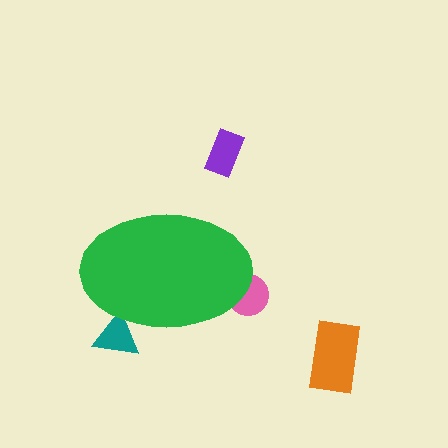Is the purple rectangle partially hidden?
No, the purple rectangle is fully visible.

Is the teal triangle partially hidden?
Yes, the teal triangle is partially hidden behind the green ellipse.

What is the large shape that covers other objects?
A green ellipse.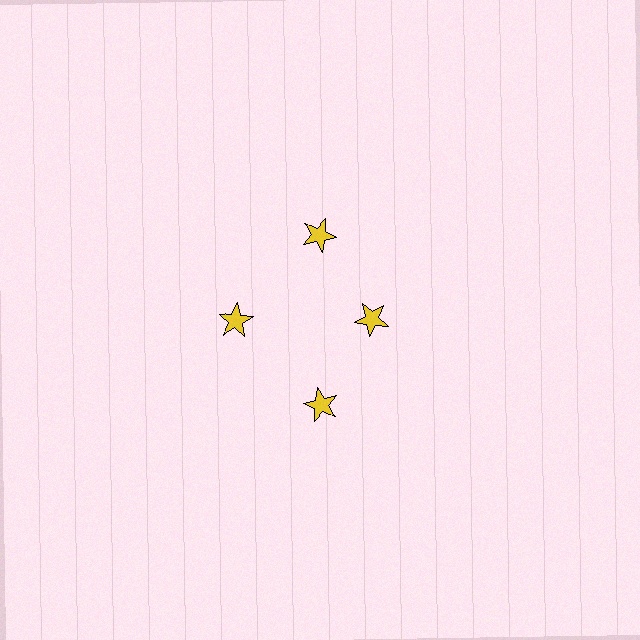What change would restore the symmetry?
The symmetry would be restored by moving it outward, back onto the ring so that all 4 stars sit at equal angles and equal distance from the center.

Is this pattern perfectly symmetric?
No. The 4 yellow stars are arranged in a ring, but one element near the 3 o'clock position is pulled inward toward the center, breaking the 4-fold rotational symmetry.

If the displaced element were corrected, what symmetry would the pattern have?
It would have 4-fold rotational symmetry — the pattern would map onto itself every 90 degrees.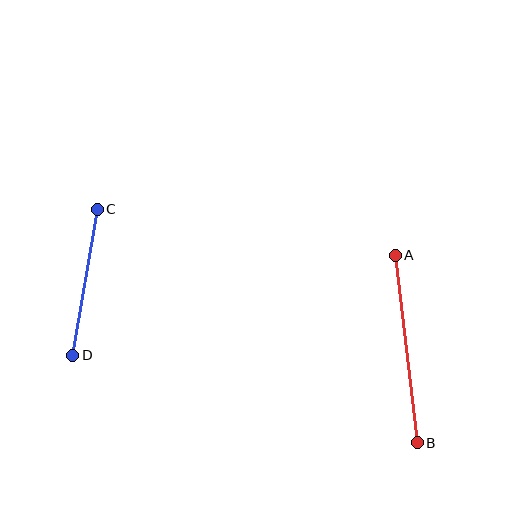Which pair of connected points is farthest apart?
Points A and B are farthest apart.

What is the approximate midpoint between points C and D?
The midpoint is at approximately (85, 282) pixels.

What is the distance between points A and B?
The distance is approximately 189 pixels.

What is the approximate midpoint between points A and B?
The midpoint is at approximately (406, 349) pixels.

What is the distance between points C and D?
The distance is approximately 148 pixels.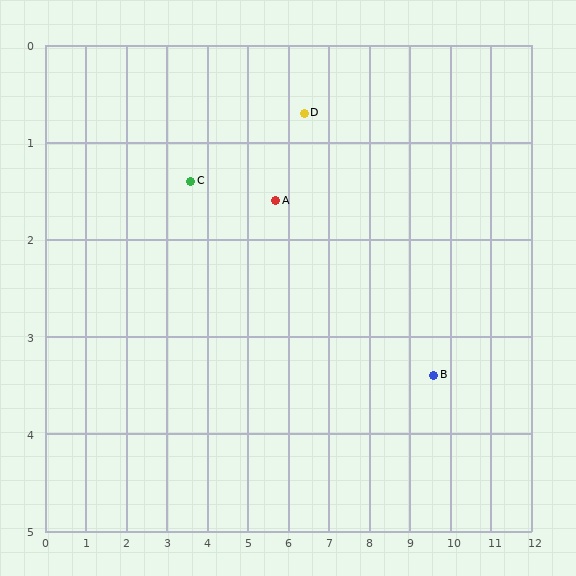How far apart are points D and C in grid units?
Points D and C are about 2.9 grid units apart.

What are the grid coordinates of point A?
Point A is at approximately (5.7, 1.6).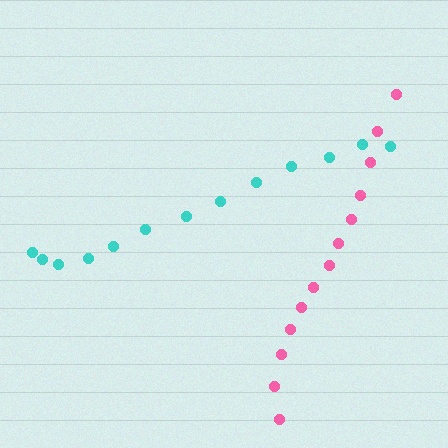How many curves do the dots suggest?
There are 2 distinct paths.